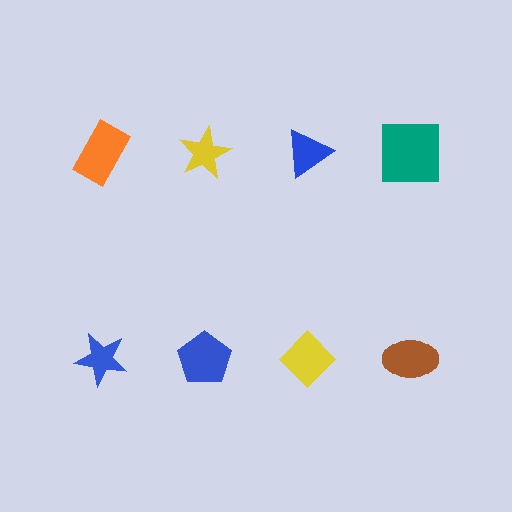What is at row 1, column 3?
A blue triangle.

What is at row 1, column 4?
A teal square.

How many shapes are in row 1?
4 shapes.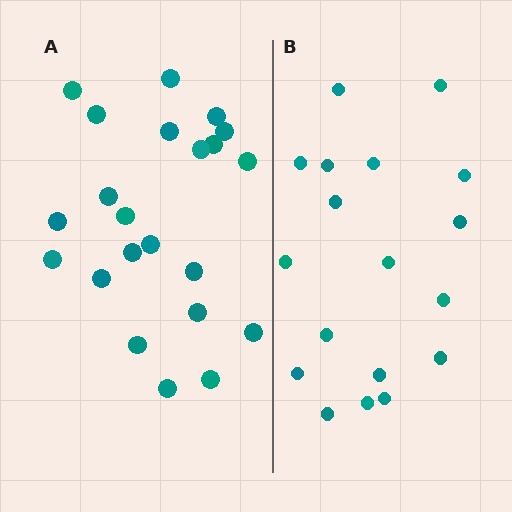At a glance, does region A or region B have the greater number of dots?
Region A (the left region) has more dots.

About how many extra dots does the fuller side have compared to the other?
Region A has about 4 more dots than region B.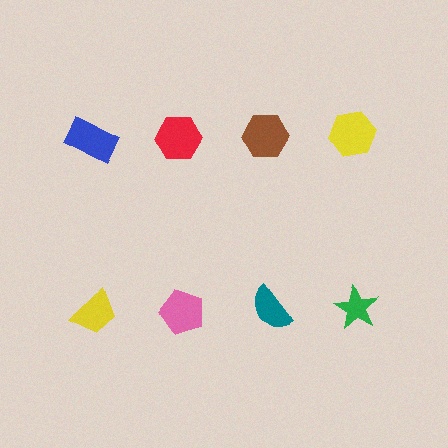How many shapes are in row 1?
4 shapes.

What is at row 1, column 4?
A yellow hexagon.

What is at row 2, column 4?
A green star.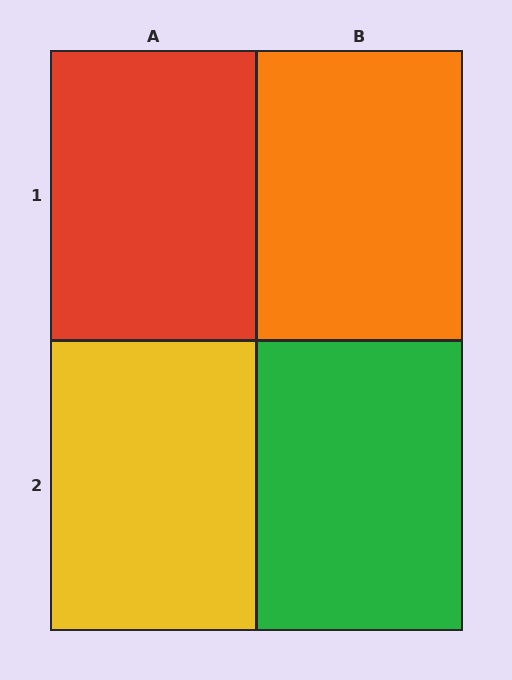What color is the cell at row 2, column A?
Yellow.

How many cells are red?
1 cell is red.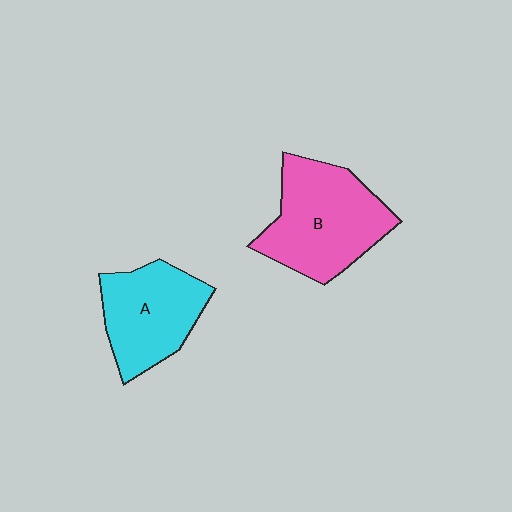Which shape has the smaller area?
Shape A (cyan).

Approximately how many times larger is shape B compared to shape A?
Approximately 1.3 times.